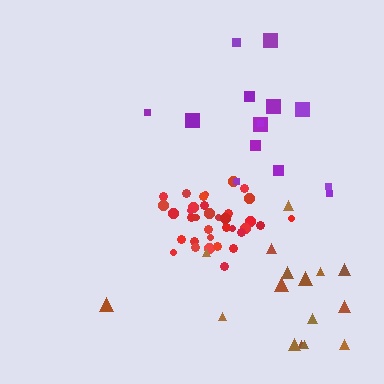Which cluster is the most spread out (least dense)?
Purple.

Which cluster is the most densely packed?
Red.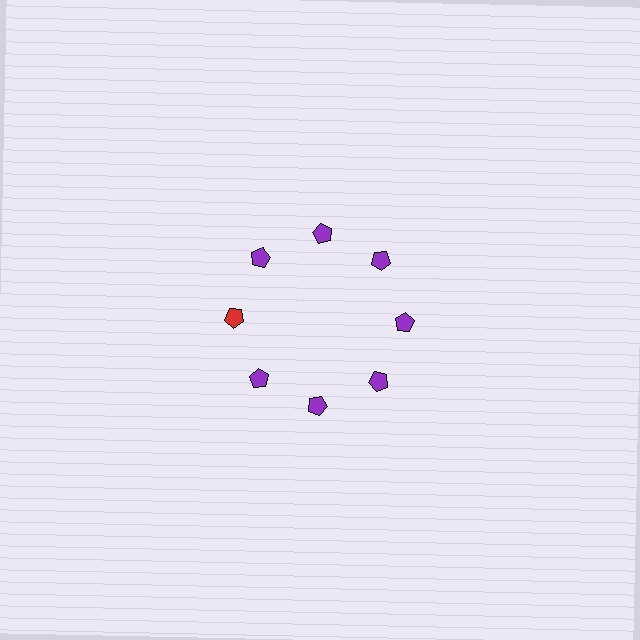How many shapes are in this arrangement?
There are 8 shapes arranged in a ring pattern.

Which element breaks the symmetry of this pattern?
The red pentagon at roughly the 9 o'clock position breaks the symmetry. All other shapes are purple pentagons.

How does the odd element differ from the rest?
It has a different color: red instead of purple.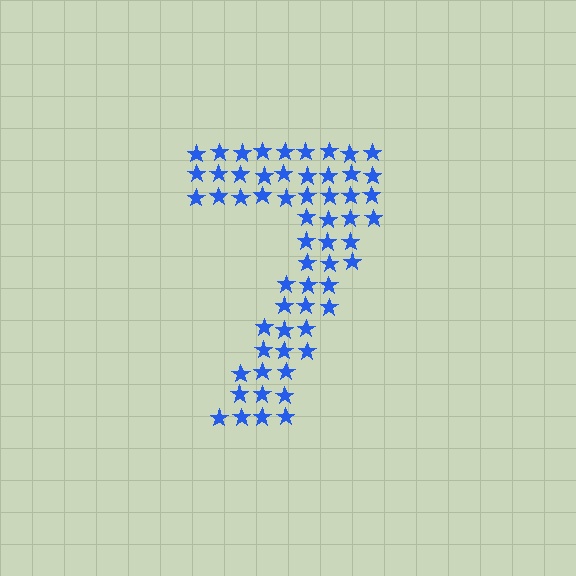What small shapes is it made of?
It is made of small stars.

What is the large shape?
The large shape is the digit 7.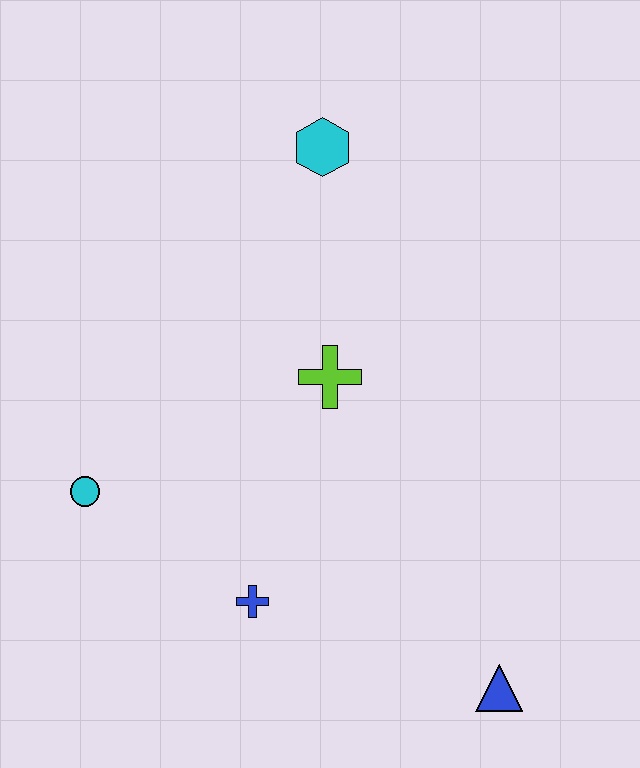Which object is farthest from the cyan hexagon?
The blue triangle is farthest from the cyan hexagon.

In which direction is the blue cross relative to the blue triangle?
The blue cross is to the left of the blue triangle.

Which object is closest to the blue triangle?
The blue cross is closest to the blue triangle.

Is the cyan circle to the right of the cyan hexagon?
No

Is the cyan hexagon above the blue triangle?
Yes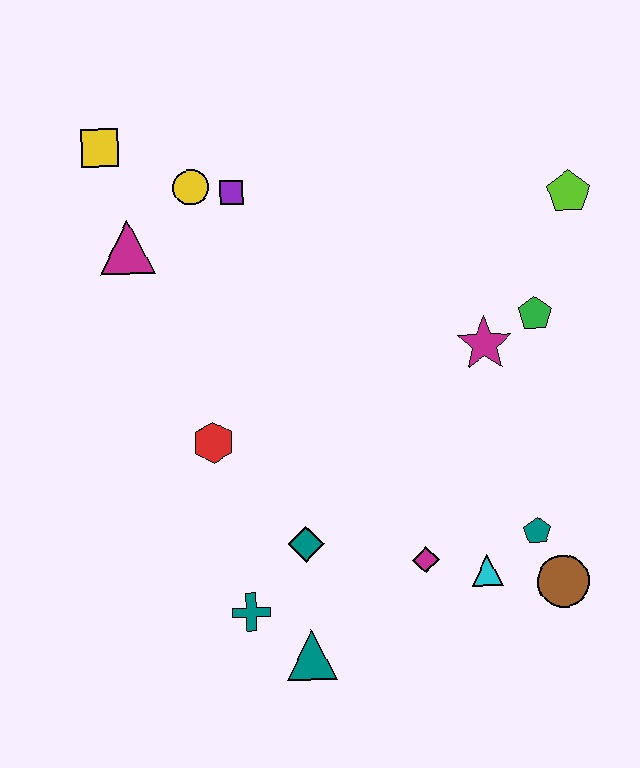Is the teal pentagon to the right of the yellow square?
Yes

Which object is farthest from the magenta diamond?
The yellow square is farthest from the magenta diamond.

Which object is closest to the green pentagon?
The magenta star is closest to the green pentagon.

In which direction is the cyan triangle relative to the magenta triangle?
The cyan triangle is to the right of the magenta triangle.